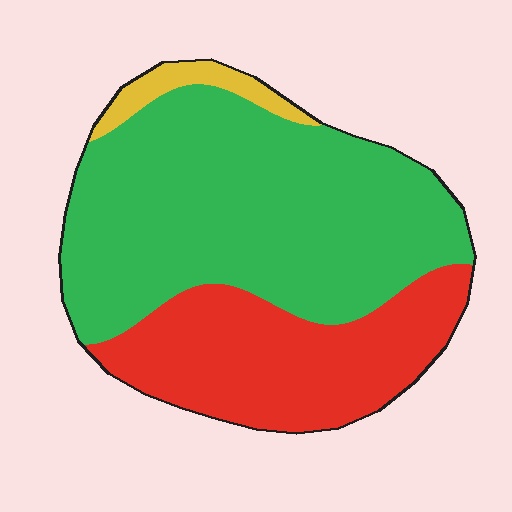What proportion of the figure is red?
Red takes up about one third (1/3) of the figure.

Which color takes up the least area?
Yellow, at roughly 5%.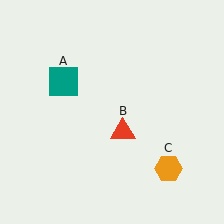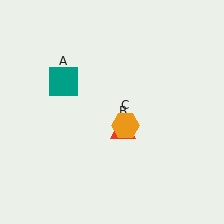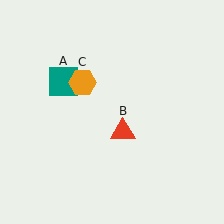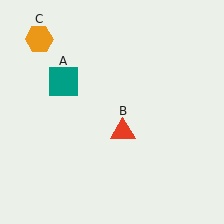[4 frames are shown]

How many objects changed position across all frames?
1 object changed position: orange hexagon (object C).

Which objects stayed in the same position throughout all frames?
Teal square (object A) and red triangle (object B) remained stationary.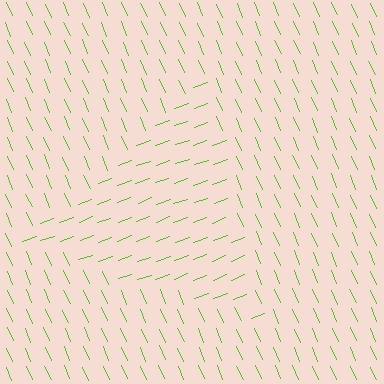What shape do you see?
I see a triangle.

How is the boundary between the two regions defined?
The boundary is defined purely by a change in line orientation (approximately 87 degrees difference). All lines are the same color and thickness.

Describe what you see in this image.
The image is filled with small lime line segments. A triangle region in the image has lines oriented differently from the surrounding lines, creating a visible texture boundary.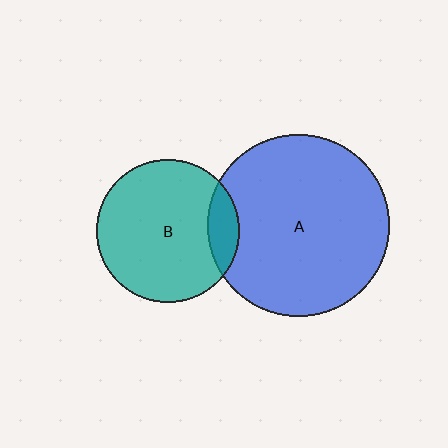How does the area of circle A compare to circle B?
Approximately 1.6 times.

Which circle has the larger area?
Circle A (blue).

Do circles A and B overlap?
Yes.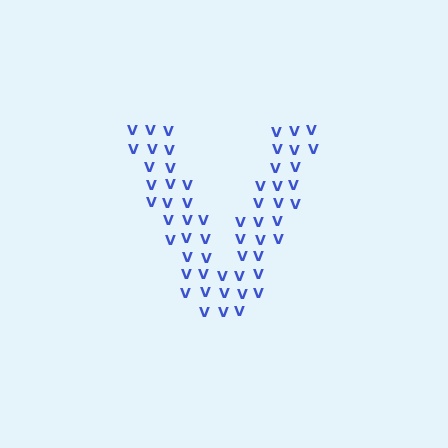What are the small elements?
The small elements are letter V's.